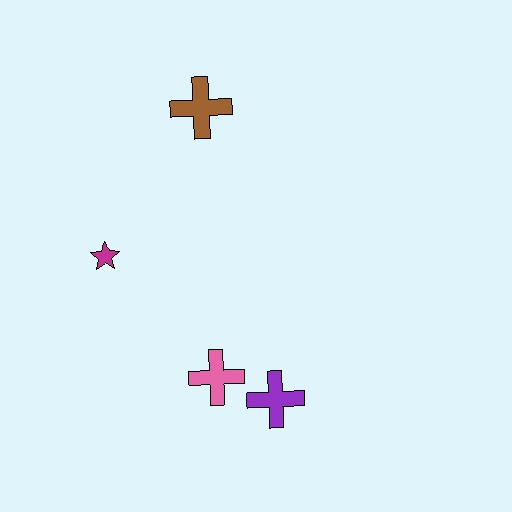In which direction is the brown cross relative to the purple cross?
The brown cross is above the purple cross.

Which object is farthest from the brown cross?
The purple cross is farthest from the brown cross.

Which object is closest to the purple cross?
The pink cross is closest to the purple cross.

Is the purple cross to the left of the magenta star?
No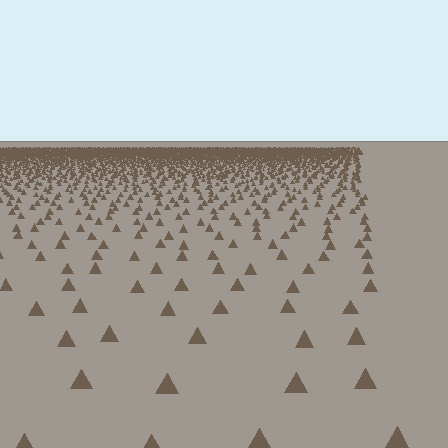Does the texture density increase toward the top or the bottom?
Density increases toward the top.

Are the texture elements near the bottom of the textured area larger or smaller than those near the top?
Larger. Near the bottom, elements are closer to the viewer and appear at a bigger on-screen size.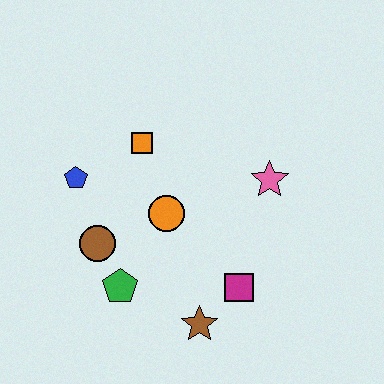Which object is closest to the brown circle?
The green pentagon is closest to the brown circle.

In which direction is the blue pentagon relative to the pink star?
The blue pentagon is to the left of the pink star.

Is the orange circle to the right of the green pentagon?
Yes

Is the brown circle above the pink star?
No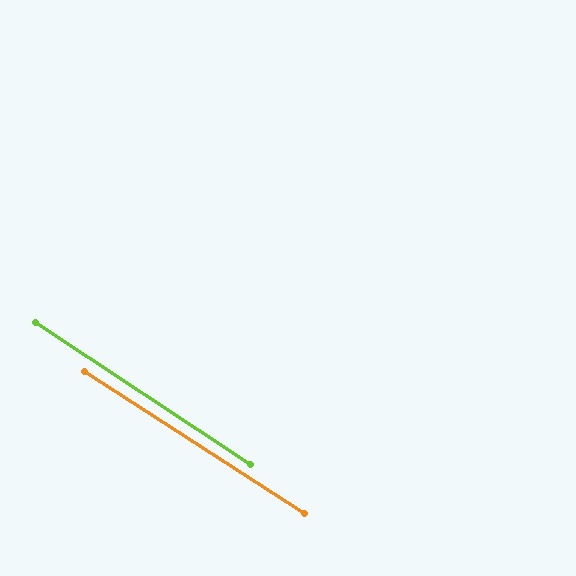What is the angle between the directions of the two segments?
Approximately 1 degree.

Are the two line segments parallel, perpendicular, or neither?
Parallel — their directions differ by only 0.8°.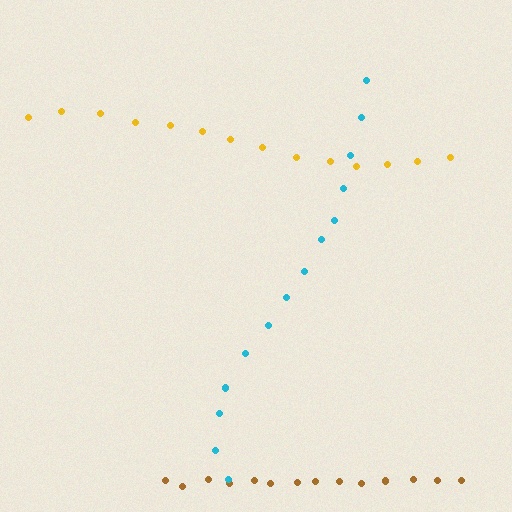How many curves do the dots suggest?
There are 3 distinct paths.